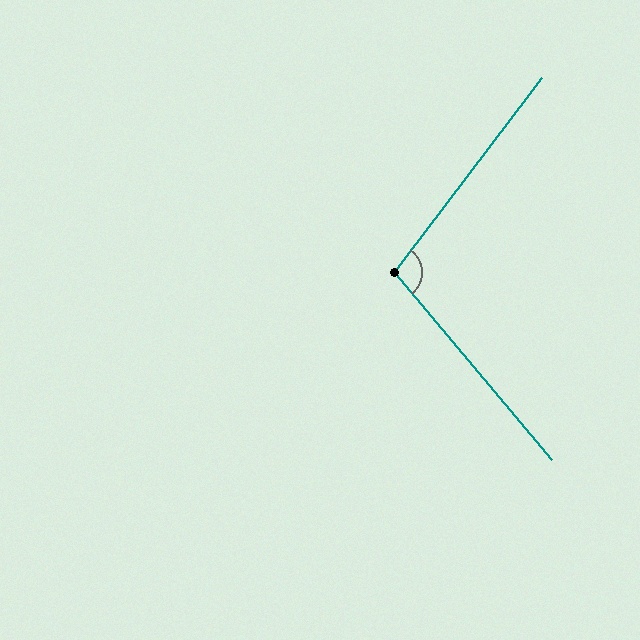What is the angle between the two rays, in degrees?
Approximately 103 degrees.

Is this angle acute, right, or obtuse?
It is obtuse.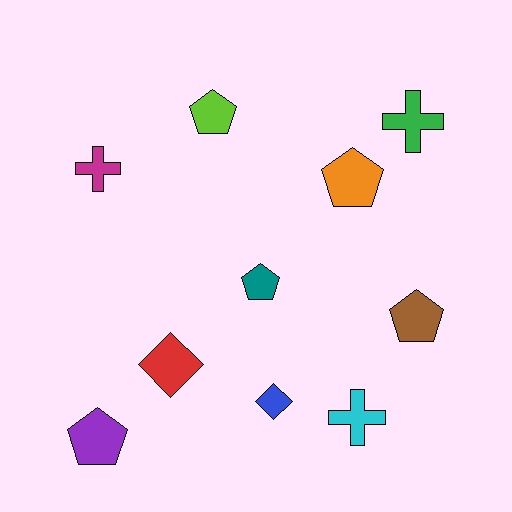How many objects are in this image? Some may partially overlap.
There are 10 objects.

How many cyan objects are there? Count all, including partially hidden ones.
There is 1 cyan object.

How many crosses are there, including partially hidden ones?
There are 3 crosses.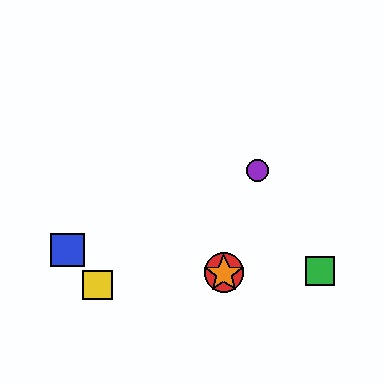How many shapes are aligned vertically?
2 shapes (the red circle, the orange star) are aligned vertically.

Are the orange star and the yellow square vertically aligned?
No, the orange star is at x≈224 and the yellow square is at x≈97.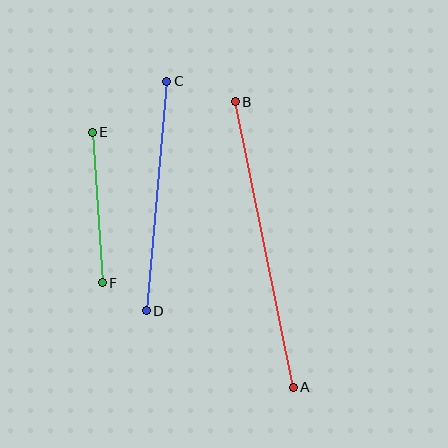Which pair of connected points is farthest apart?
Points A and B are farthest apart.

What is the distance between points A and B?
The distance is approximately 292 pixels.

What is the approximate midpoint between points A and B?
The midpoint is at approximately (264, 244) pixels.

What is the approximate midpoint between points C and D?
The midpoint is at approximately (157, 196) pixels.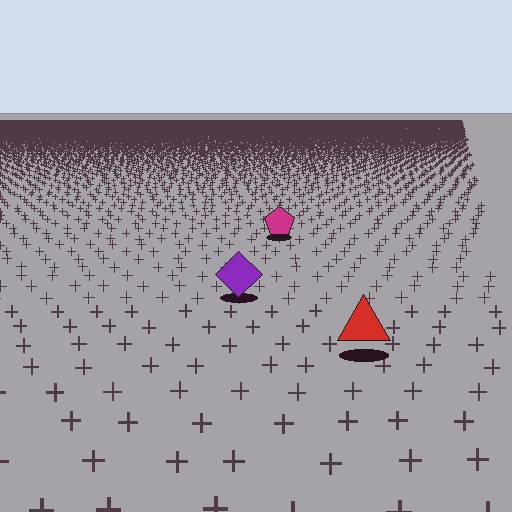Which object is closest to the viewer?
The red triangle is closest. The texture marks near it are larger and more spread out.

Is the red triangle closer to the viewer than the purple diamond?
Yes. The red triangle is closer — you can tell from the texture gradient: the ground texture is coarser near it.